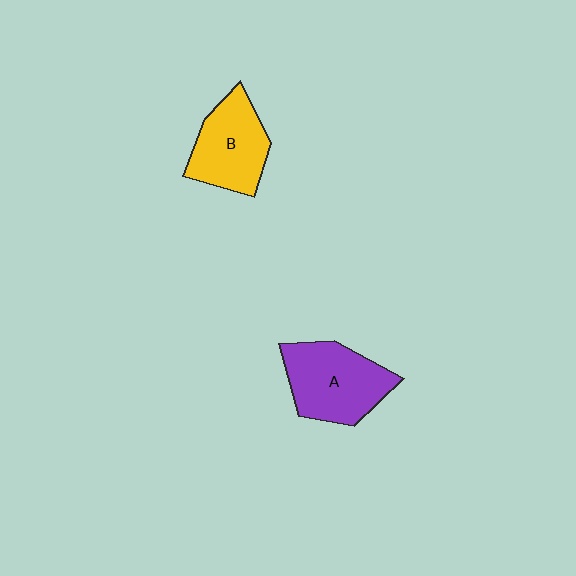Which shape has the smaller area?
Shape B (yellow).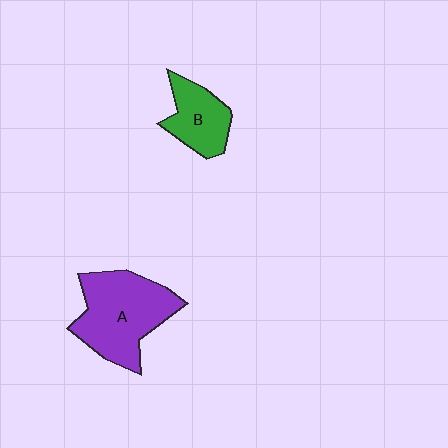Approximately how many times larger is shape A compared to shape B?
Approximately 1.9 times.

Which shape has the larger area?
Shape A (purple).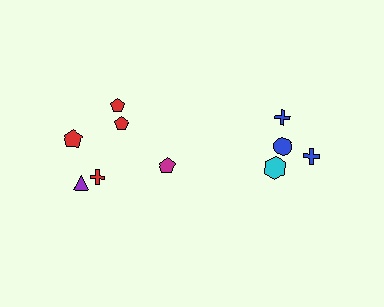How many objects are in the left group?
There are 6 objects.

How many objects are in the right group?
There are 4 objects.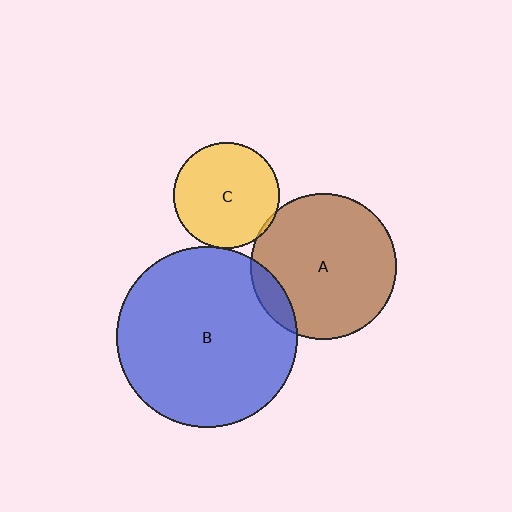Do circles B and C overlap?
Yes.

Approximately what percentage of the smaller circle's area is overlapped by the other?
Approximately 5%.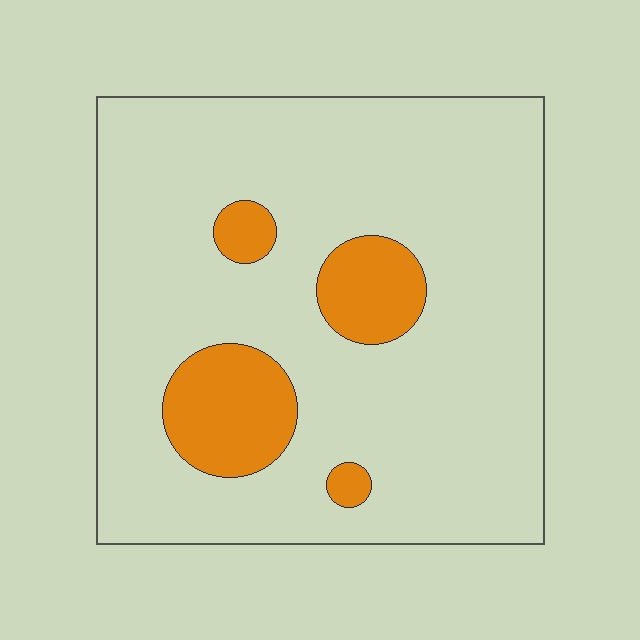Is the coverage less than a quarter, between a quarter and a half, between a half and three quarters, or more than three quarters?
Less than a quarter.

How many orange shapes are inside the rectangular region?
4.